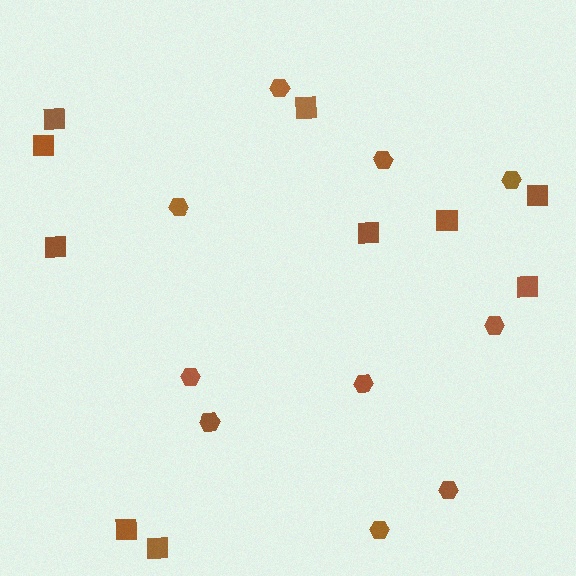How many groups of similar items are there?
There are 2 groups: one group of squares (10) and one group of hexagons (10).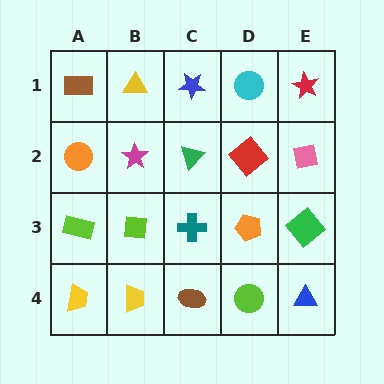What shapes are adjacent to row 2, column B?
A yellow triangle (row 1, column B), a lime square (row 3, column B), an orange circle (row 2, column A), a green triangle (row 2, column C).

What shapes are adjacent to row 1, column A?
An orange circle (row 2, column A), a yellow triangle (row 1, column B).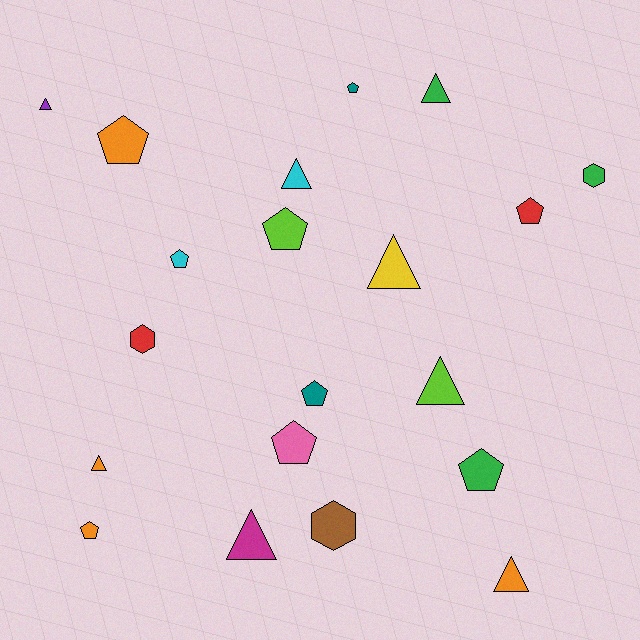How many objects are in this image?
There are 20 objects.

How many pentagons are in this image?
There are 9 pentagons.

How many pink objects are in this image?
There is 1 pink object.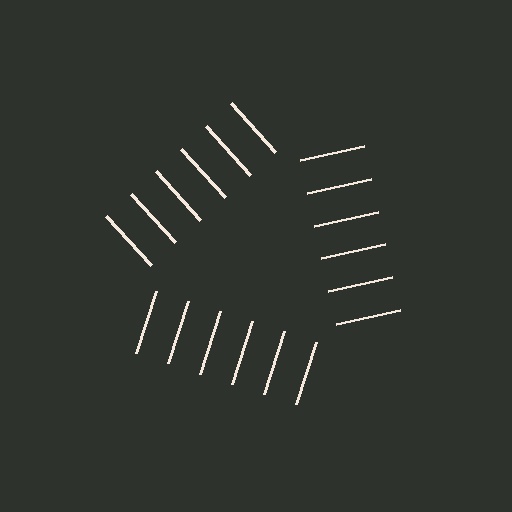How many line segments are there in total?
18 — 6 along each of the 3 edges.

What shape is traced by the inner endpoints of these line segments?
An illusory triangle — the line segments terminate on its edges but no continuous stroke is drawn.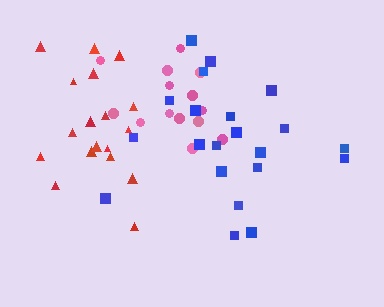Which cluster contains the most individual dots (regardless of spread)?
Blue (21).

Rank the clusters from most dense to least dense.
pink, red, blue.